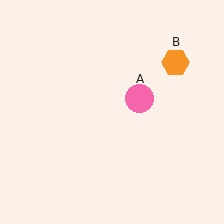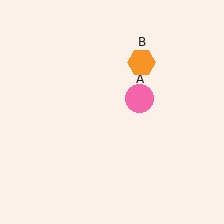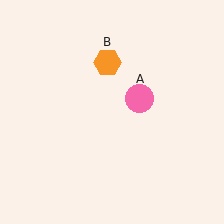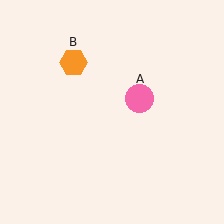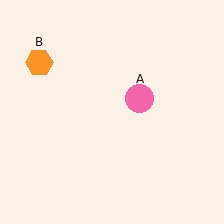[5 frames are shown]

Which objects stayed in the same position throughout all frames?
Pink circle (object A) remained stationary.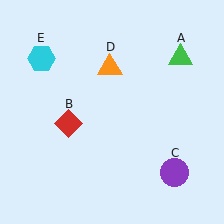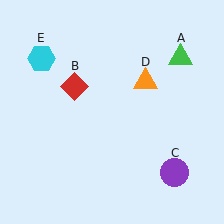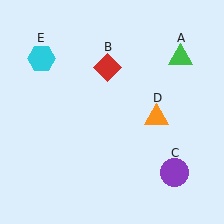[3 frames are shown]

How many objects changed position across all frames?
2 objects changed position: red diamond (object B), orange triangle (object D).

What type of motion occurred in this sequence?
The red diamond (object B), orange triangle (object D) rotated clockwise around the center of the scene.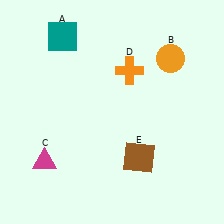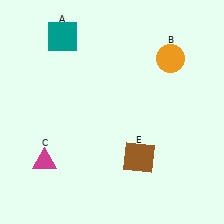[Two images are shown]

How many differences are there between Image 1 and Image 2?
There is 1 difference between the two images.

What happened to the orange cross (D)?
The orange cross (D) was removed in Image 2. It was in the top-right area of Image 1.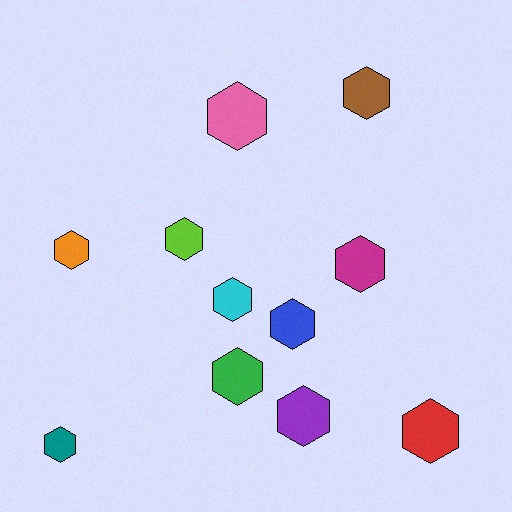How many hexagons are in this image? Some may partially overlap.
There are 11 hexagons.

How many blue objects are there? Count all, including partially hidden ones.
There is 1 blue object.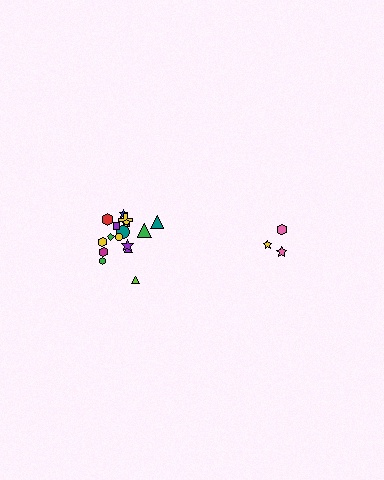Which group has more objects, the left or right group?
The left group.